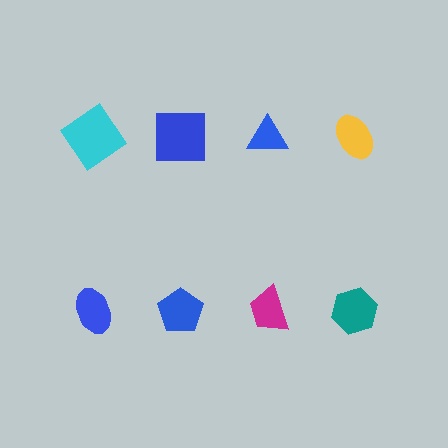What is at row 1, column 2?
A blue square.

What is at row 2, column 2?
A blue pentagon.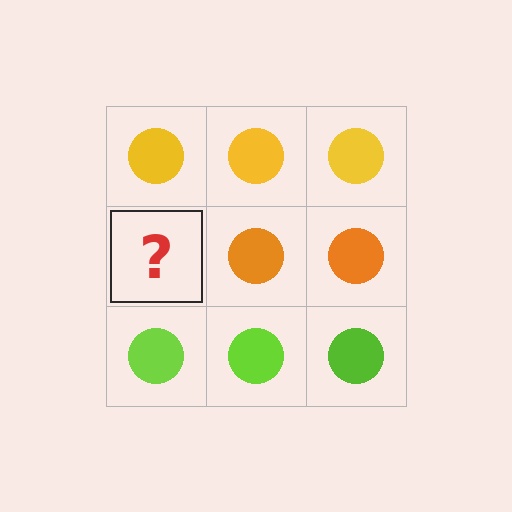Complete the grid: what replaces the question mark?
The question mark should be replaced with an orange circle.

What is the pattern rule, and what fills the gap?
The rule is that each row has a consistent color. The gap should be filled with an orange circle.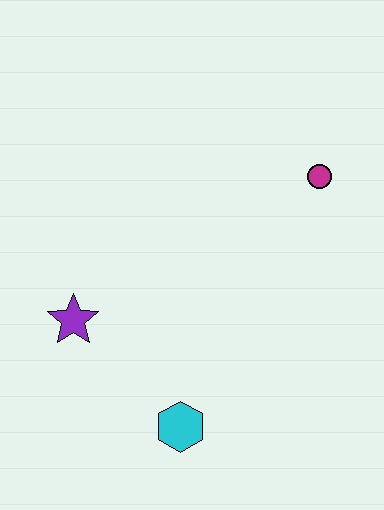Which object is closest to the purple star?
The cyan hexagon is closest to the purple star.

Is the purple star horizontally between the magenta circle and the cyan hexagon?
No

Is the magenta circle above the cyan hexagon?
Yes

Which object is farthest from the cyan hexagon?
The magenta circle is farthest from the cyan hexagon.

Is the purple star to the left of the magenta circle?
Yes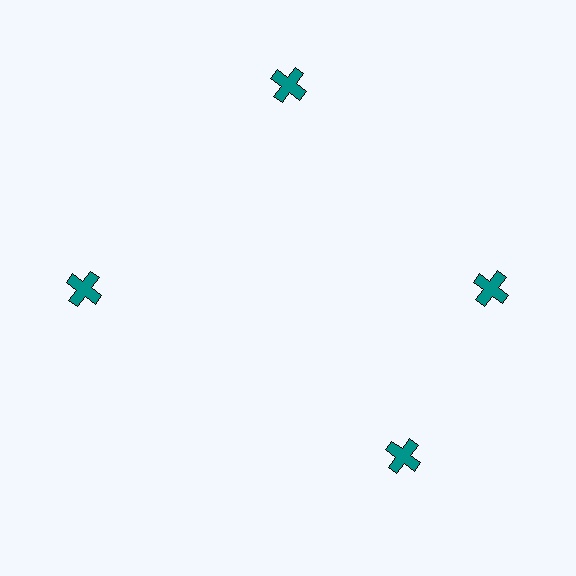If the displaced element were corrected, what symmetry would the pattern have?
It would have 4-fold rotational symmetry — the pattern would map onto itself every 90 degrees.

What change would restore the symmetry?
The symmetry would be restored by rotating it back into even spacing with its neighbors so that all 4 crosses sit at equal angles and equal distance from the center.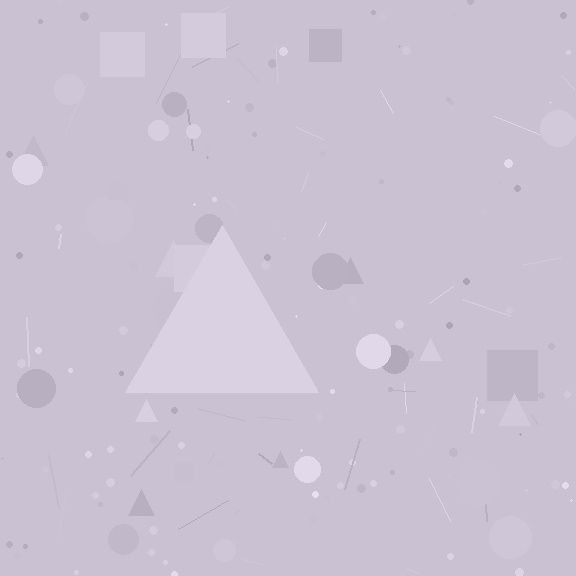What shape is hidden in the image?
A triangle is hidden in the image.